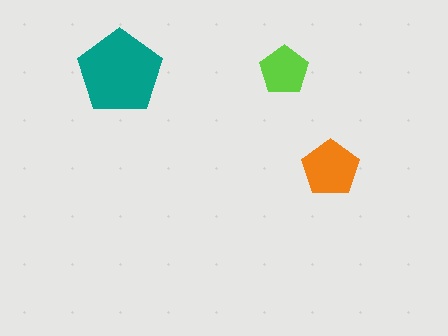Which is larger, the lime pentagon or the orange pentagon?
The orange one.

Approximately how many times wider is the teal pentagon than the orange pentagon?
About 1.5 times wider.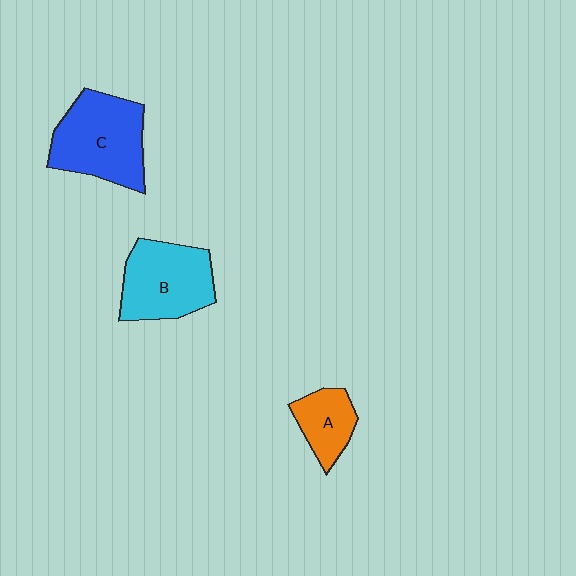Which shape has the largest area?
Shape C (blue).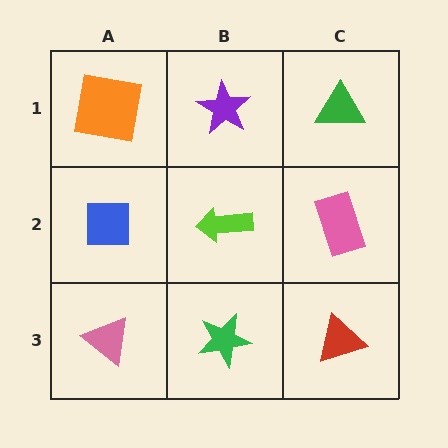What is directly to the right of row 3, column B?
A red triangle.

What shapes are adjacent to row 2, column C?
A green triangle (row 1, column C), a red triangle (row 3, column C), a lime arrow (row 2, column B).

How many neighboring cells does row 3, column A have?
2.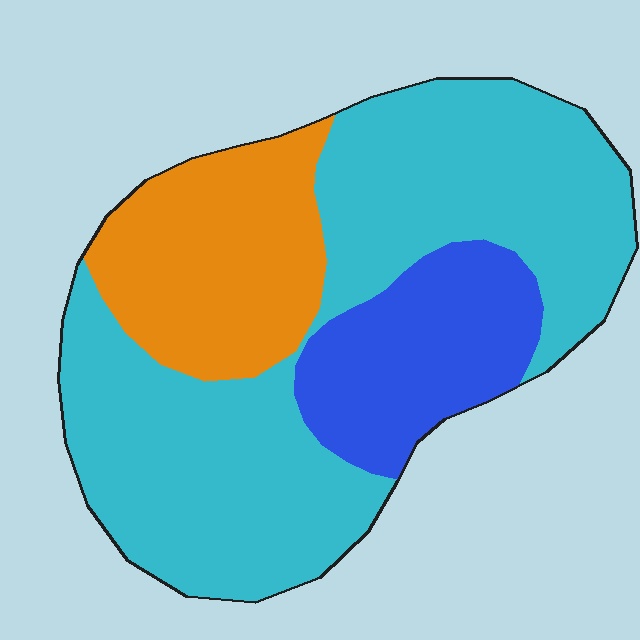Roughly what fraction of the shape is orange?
Orange takes up less than a quarter of the shape.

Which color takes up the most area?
Cyan, at roughly 60%.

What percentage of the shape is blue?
Blue covers 18% of the shape.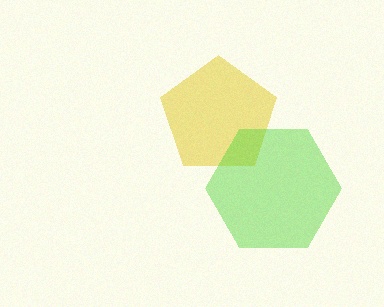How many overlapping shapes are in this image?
There are 2 overlapping shapes in the image.